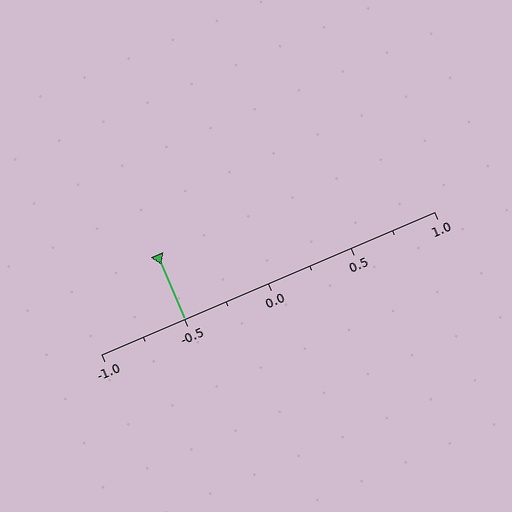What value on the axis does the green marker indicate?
The marker indicates approximately -0.5.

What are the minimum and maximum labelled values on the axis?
The axis runs from -1.0 to 1.0.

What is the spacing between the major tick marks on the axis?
The major ticks are spaced 0.5 apart.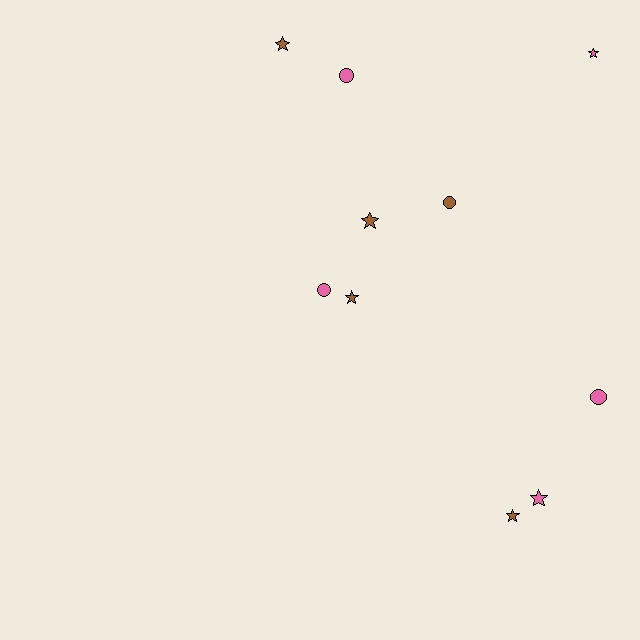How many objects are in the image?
There are 10 objects.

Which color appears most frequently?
Pink, with 5 objects.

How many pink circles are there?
There are 3 pink circles.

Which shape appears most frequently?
Star, with 6 objects.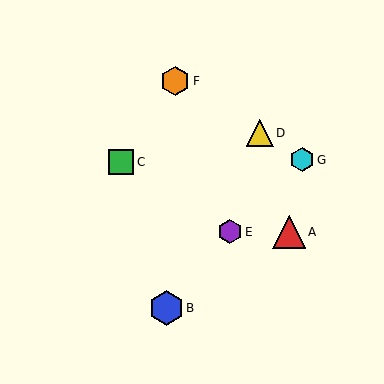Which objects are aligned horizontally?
Objects A, E are aligned horizontally.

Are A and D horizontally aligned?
No, A is at y≈232 and D is at y≈133.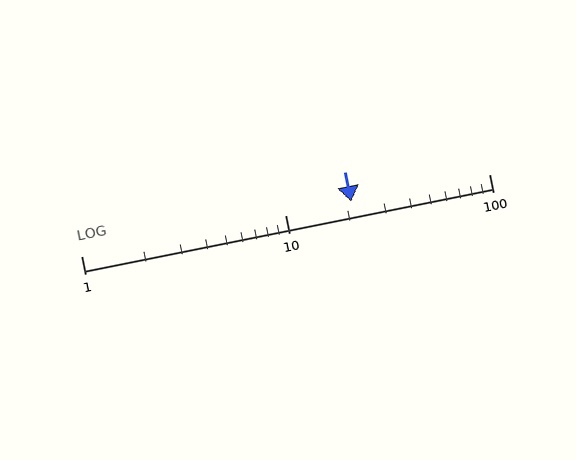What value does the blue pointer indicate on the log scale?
The pointer indicates approximately 21.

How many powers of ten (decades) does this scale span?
The scale spans 2 decades, from 1 to 100.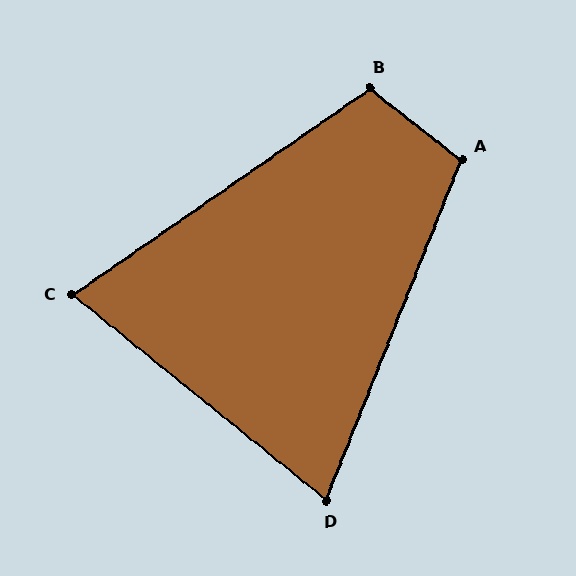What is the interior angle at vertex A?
Approximately 106 degrees (obtuse).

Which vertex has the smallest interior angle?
D, at approximately 73 degrees.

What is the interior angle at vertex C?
Approximately 74 degrees (acute).